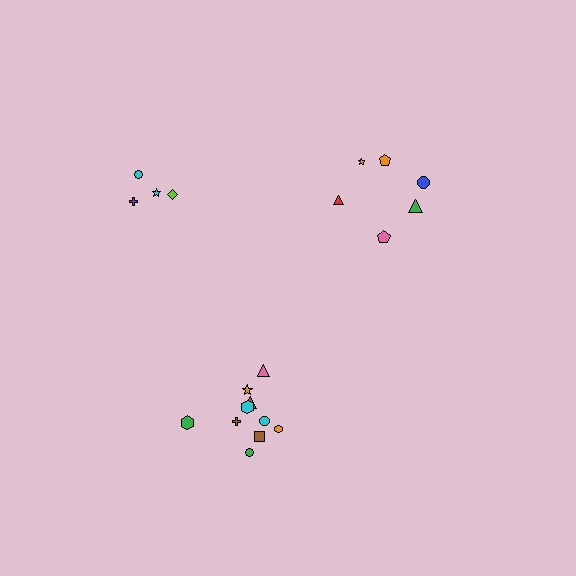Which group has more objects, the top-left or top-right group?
The top-right group.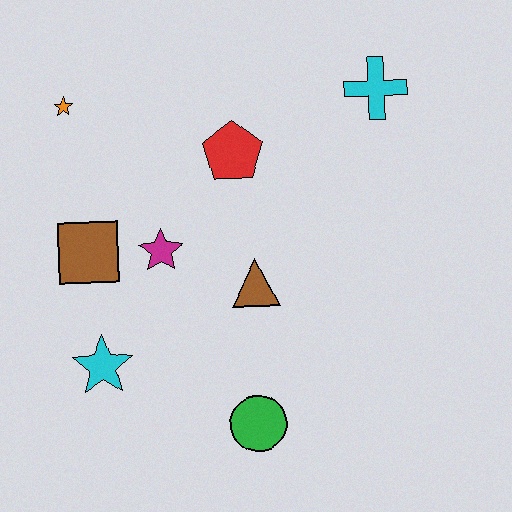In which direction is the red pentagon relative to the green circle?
The red pentagon is above the green circle.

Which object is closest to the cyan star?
The brown square is closest to the cyan star.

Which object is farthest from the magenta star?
The cyan cross is farthest from the magenta star.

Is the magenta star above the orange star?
No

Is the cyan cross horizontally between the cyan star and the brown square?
No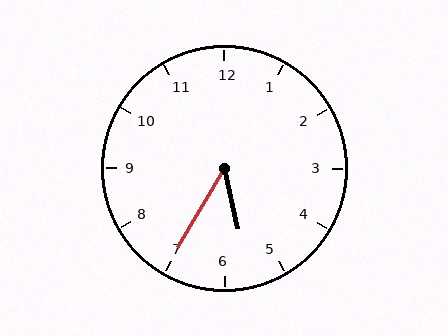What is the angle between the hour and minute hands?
Approximately 42 degrees.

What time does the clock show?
5:35.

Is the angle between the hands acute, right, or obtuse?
It is acute.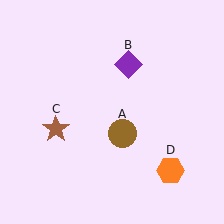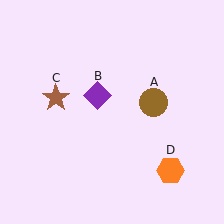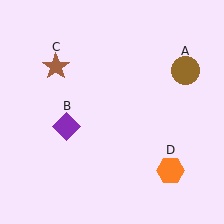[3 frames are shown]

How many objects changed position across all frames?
3 objects changed position: brown circle (object A), purple diamond (object B), brown star (object C).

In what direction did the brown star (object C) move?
The brown star (object C) moved up.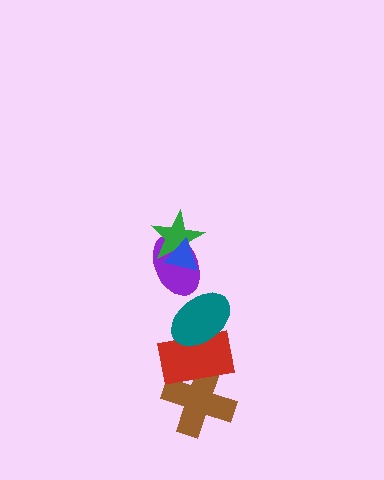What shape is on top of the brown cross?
The red rectangle is on top of the brown cross.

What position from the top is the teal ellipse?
The teal ellipse is 4th from the top.